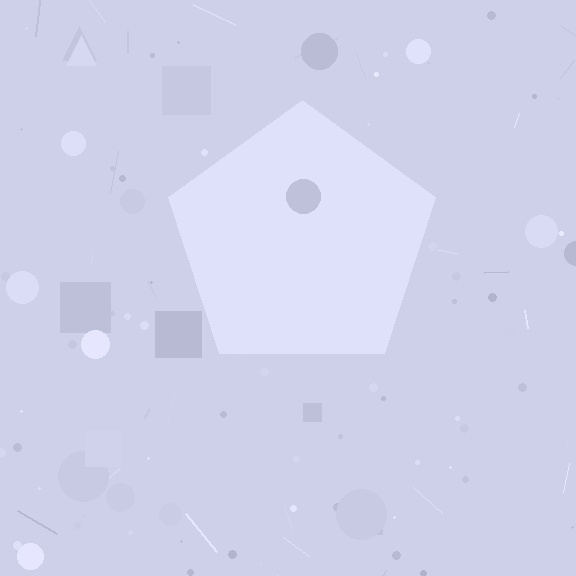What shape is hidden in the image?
A pentagon is hidden in the image.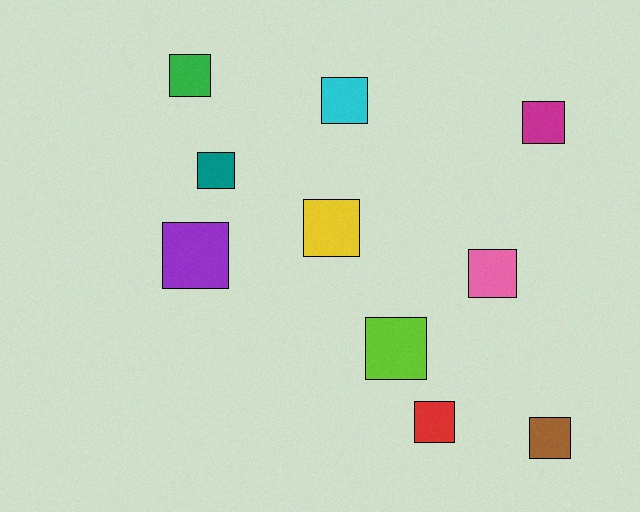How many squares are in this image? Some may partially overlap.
There are 10 squares.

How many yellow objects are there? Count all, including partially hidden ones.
There is 1 yellow object.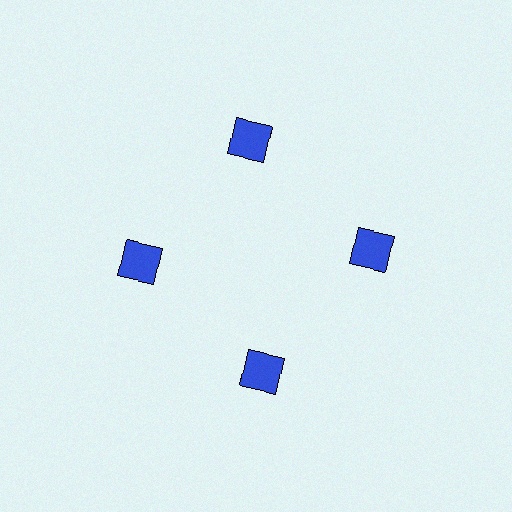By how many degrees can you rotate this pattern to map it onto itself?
The pattern maps onto itself every 90 degrees of rotation.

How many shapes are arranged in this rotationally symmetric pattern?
There are 4 shapes, arranged in 4 groups of 1.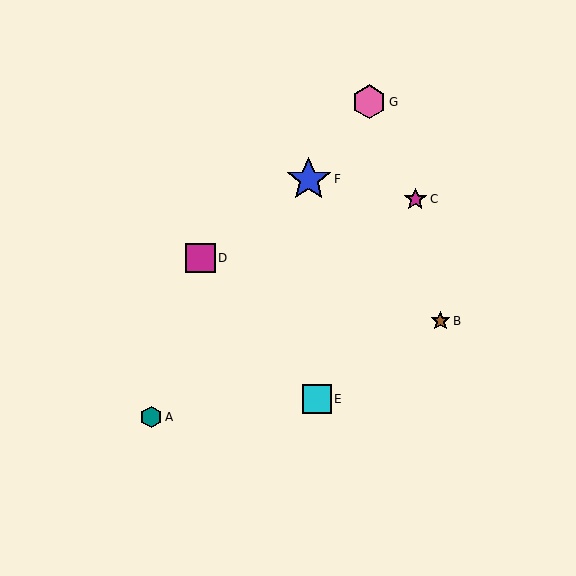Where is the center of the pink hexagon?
The center of the pink hexagon is at (369, 102).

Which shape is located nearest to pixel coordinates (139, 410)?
The teal hexagon (labeled A) at (151, 417) is nearest to that location.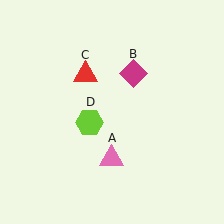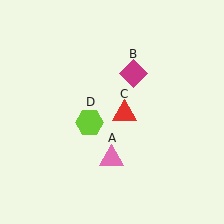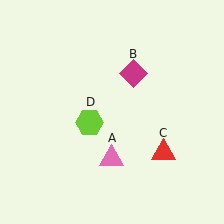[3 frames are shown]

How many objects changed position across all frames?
1 object changed position: red triangle (object C).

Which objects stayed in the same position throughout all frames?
Pink triangle (object A) and magenta diamond (object B) and lime hexagon (object D) remained stationary.